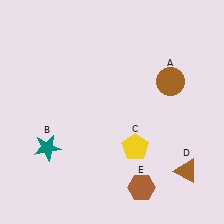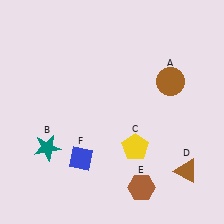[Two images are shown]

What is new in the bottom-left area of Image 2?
A blue diamond (F) was added in the bottom-left area of Image 2.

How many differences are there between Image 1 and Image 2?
There is 1 difference between the two images.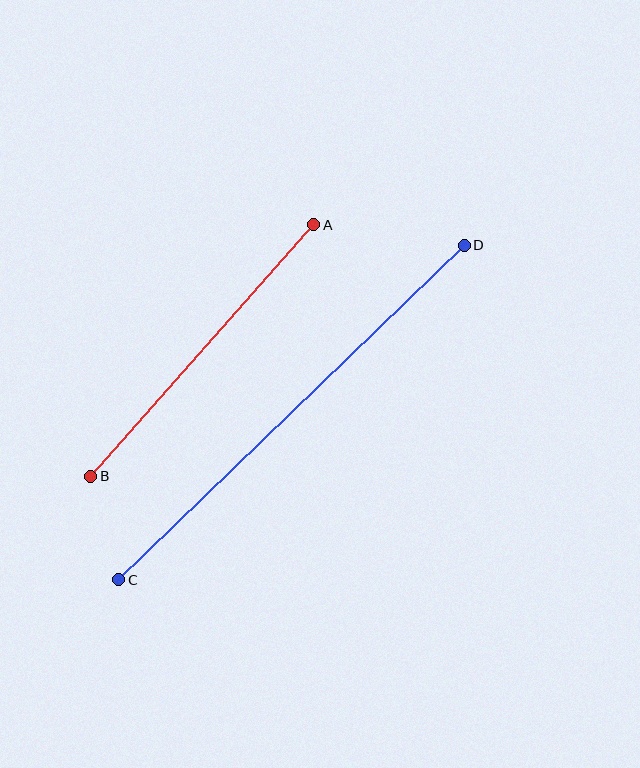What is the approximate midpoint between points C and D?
The midpoint is at approximately (291, 412) pixels.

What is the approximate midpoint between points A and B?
The midpoint is at approximately (202, 351) pixels.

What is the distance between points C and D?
The distance is approximately 481 pixels.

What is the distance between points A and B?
The distance is approximately 336 pixels.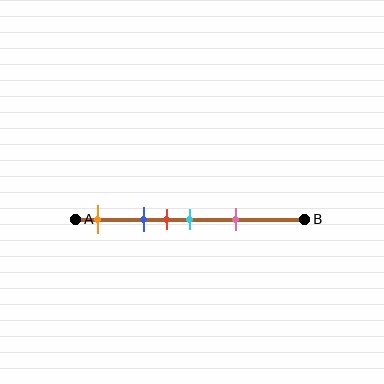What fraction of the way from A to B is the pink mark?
The pink mark is approximately 70% (0.7) of the way from A to B.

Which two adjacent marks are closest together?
The red and cyan marks are the closest adjacent pair.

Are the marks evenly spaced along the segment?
No, the marks are not evenly spaced.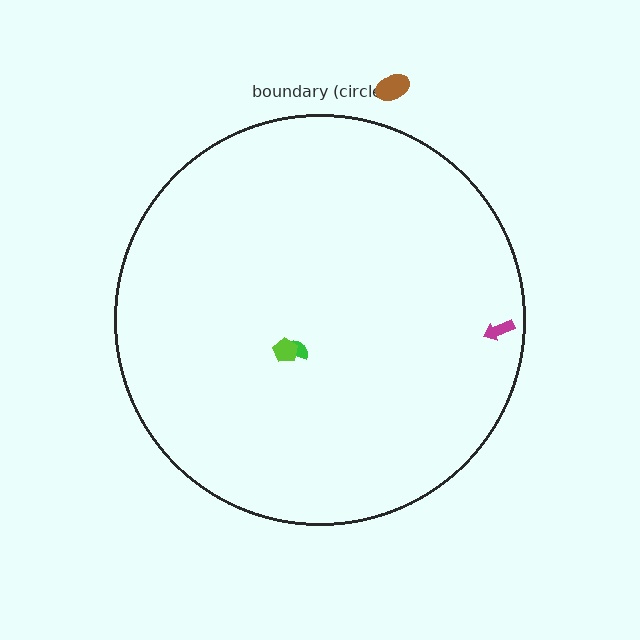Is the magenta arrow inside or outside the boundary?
Inside.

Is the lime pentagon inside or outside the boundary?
Inside.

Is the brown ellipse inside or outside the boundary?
Outside.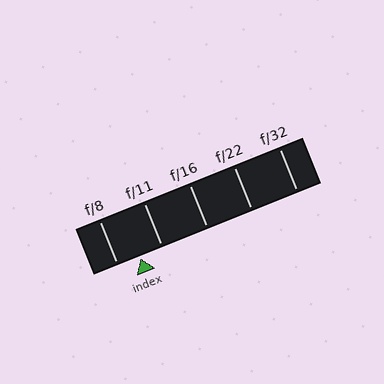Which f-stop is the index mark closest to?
The index mark is closest to f/11.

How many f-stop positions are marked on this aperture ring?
There are 5 f-stop positions marked.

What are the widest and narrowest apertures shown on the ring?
The widest aperture shown is f/8 and the narrowest is f/32.